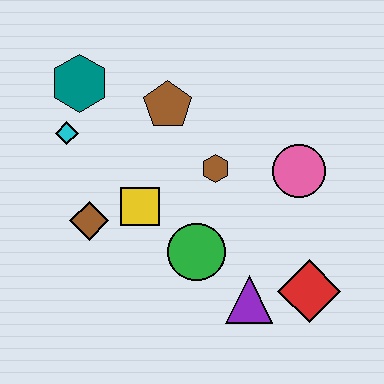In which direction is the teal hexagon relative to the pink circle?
The teal hexagon is to the left of the pink circle.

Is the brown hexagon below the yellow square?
No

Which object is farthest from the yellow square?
The red diamond is farthest from the yellow square.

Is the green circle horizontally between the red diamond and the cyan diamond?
Yes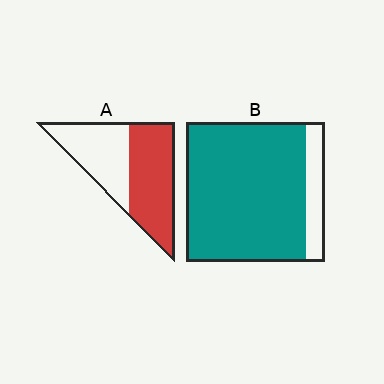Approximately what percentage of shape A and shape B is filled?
A is approximately 55% and B is approximately 85%.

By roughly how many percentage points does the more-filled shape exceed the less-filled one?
By roughly 30 percentage points (B over A).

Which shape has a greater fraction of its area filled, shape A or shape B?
Shape B.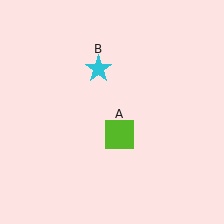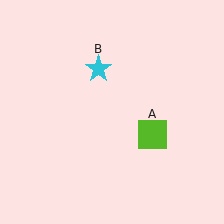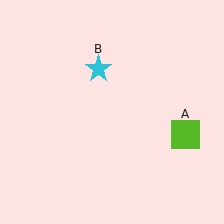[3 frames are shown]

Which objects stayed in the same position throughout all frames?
Cyan star (object B) remained stationary.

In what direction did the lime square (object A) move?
The lime square (object A) moved right.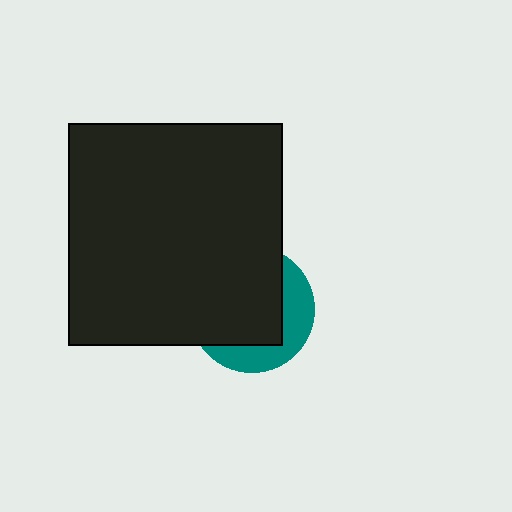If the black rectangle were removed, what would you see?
You would see the complete teal circle.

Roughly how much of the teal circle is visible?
A small part of it is visible (roughly 34%).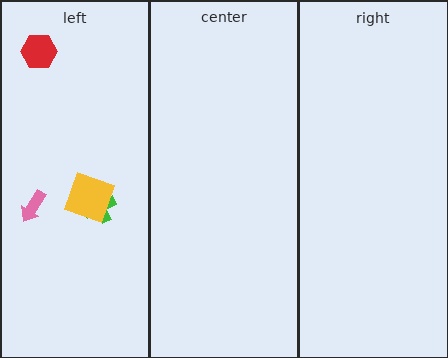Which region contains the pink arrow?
The left region.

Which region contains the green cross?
The left region.